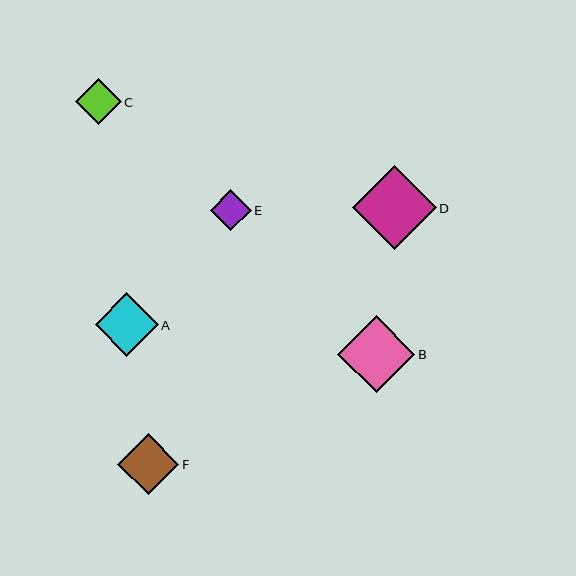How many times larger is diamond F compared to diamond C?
Diamond F is approximately 1.3 times the size of diamond C.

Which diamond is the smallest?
Diamond E is the smallest with a size of approximately 41 pixels.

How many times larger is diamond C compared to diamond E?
Diamond C is approximately 1.1 times the size of diamond E.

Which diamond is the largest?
Diamond D is the largest with a size of approximately 84 pixels.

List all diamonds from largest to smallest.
From largest to smallest: D, B, A, F, C, E.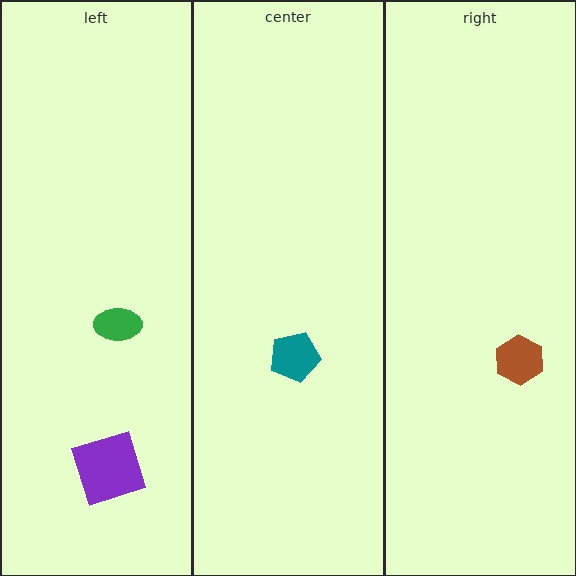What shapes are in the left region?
The purple square, the green ellipse.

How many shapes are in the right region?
1.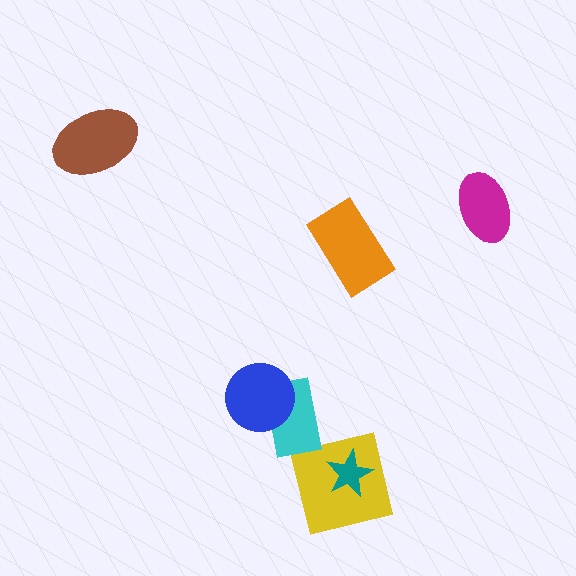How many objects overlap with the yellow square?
1 object overlaps with the yellow square.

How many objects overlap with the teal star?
1 object overlaps with the teal star.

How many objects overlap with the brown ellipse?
0 objects overlap with the brown ellipse.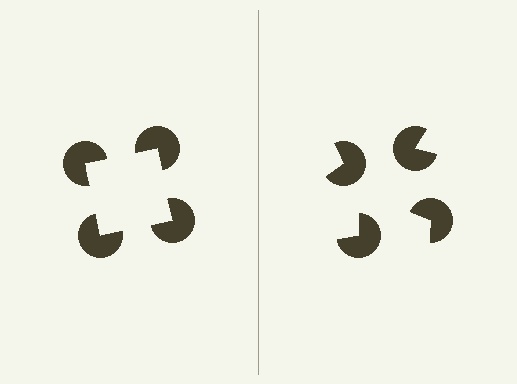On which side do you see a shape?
An illusory square appears on the left side. On the right side the wedge cuts are rotated, so no coherent shape forms.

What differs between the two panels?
The pac-man discs are positioned identically on both sides; only the wedge orientations differ. On the left they align to a square; on the right they are misaligned.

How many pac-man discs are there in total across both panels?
8 — 4 on each side.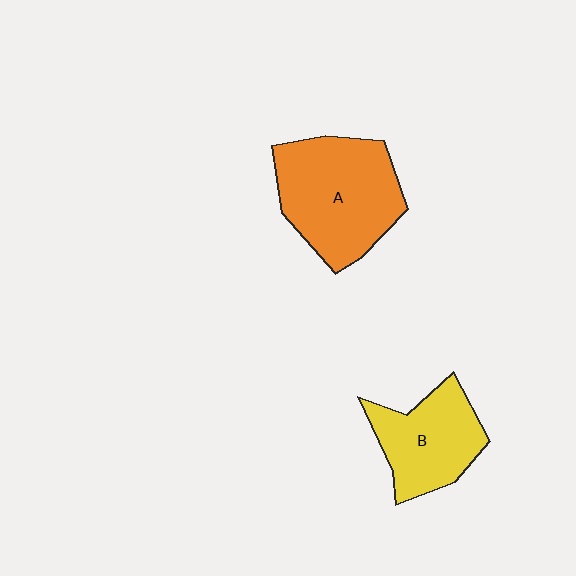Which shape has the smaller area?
Shape B (yellow).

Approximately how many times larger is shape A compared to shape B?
Approximately 1.4 times.